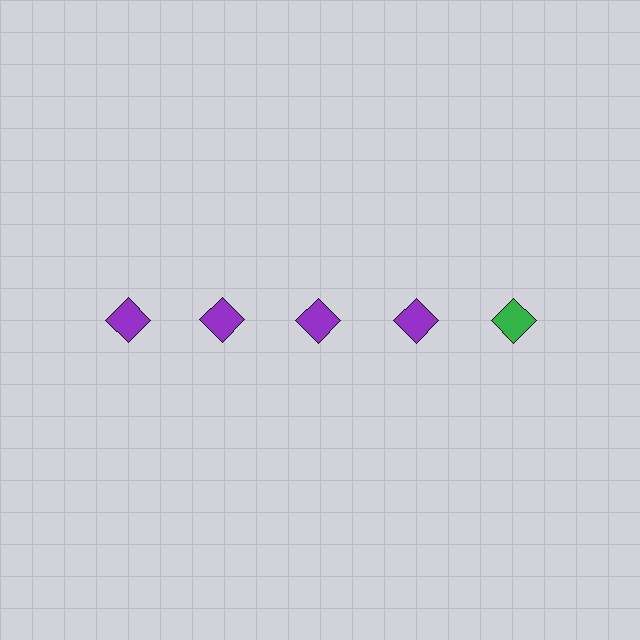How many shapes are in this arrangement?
There are 5 shapes arranged in a grid pattern.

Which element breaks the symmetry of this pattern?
The green diamond in the top row, rightmost column breaks the symmetry. All other shapes are purple diamonds.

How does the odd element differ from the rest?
It has a different color: green instead of purple.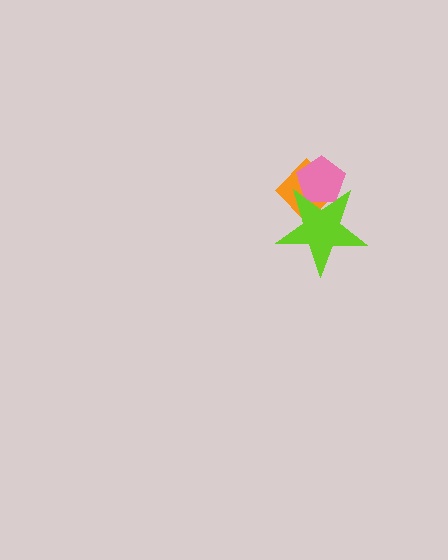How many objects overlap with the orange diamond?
2 objects overlap with the orange diamond.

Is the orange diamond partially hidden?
Yes, it is partially covered by another shape.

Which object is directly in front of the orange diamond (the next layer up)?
The pink pentagon is directly in front of the orange diamond.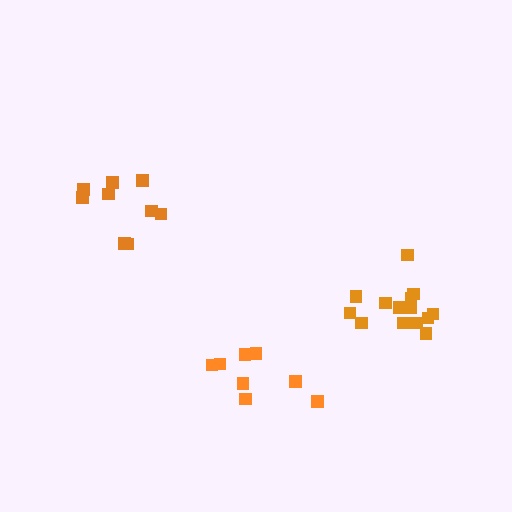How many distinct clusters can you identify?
There are 3 distinct clusters.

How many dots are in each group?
Group 1: 8 dots, Group 2: 14 dots, Group 3: 9 dots (31 total).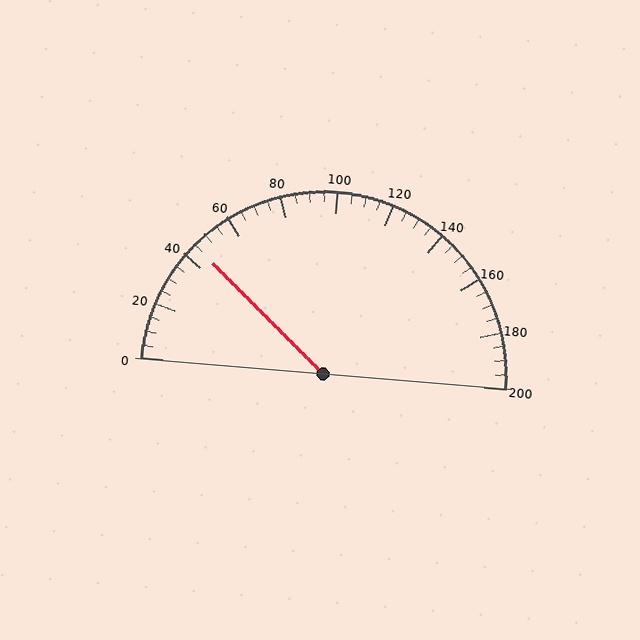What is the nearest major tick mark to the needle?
The nearest major tick mark is 40.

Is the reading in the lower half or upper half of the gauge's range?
The reading is in the lower half of the range (0 to 200).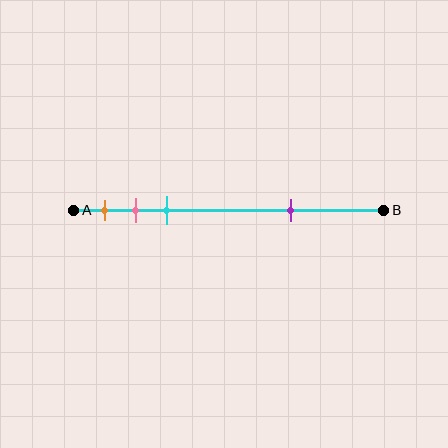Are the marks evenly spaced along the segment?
No, the marks are not evenly spaced.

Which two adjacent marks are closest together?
The pink and cyan marks are the closest adjacent pair.